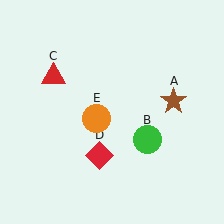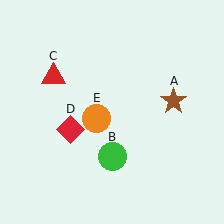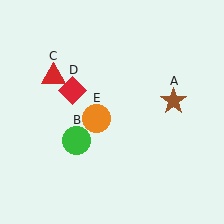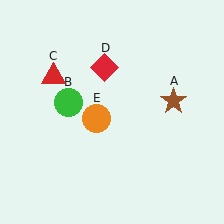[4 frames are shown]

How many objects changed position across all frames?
2 objects changed position: green circle (object B), red diamond (object D).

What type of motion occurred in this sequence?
The green circle (object B), red diamond (object D) rotated clockwise around the center of the scene.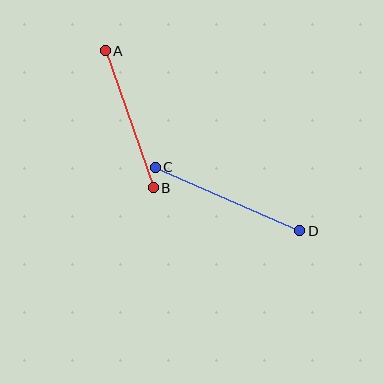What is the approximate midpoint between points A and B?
The midpoint is at approximately (129, 119) pixels.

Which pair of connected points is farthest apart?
Points C and D are farthest apart.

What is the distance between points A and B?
The distance is approximately 145 pixels.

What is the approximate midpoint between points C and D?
The midpoint is at approximately (228, 199) pixels.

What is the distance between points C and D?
The distance is approximately 158 pixels.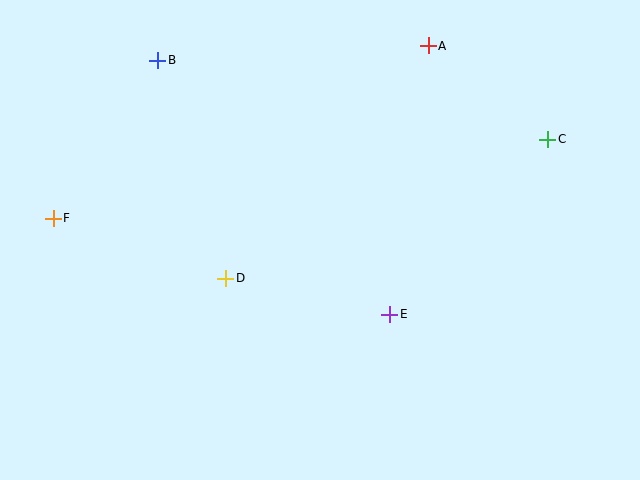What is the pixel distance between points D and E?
The distance between D and E is 168 pixels.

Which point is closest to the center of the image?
Point E at (390, 314) is closest to the center.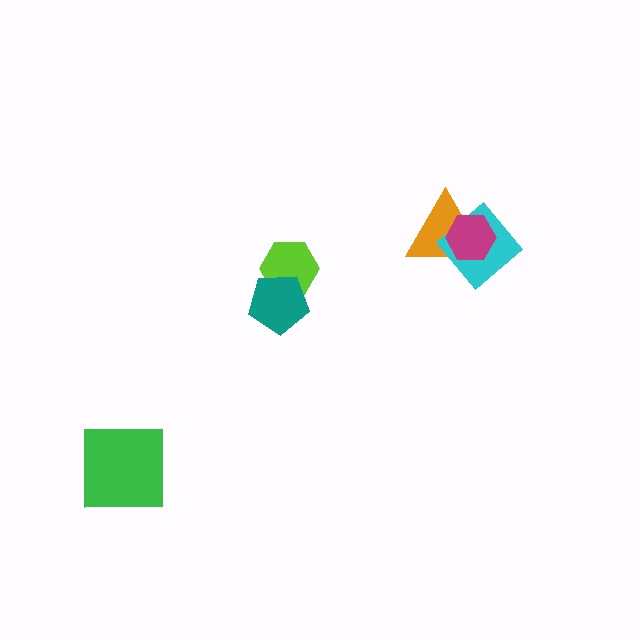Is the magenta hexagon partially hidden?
No, no other shape covers it.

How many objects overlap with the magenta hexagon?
2 objects overlap with the magenta hexagon.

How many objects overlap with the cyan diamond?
2 objects overlap with the cyan diamond.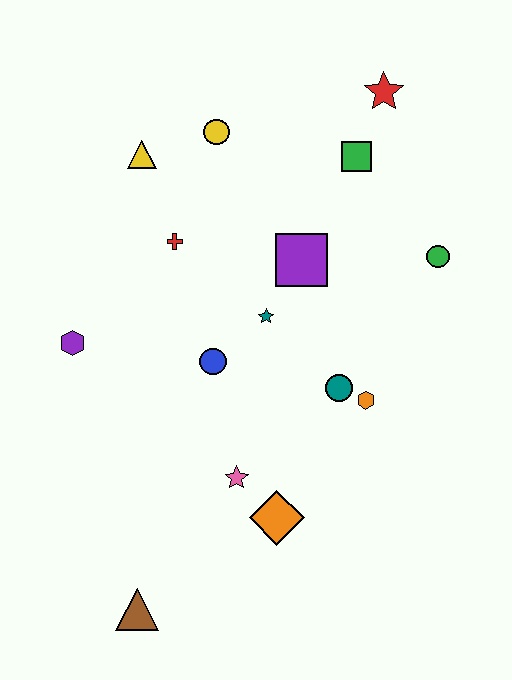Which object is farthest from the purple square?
The brown triangle is farthest from the purple square.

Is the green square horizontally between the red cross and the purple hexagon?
No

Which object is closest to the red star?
The green square is closest to the red star.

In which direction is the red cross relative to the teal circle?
The red cross is to the left of the teal circle.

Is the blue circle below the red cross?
Yes